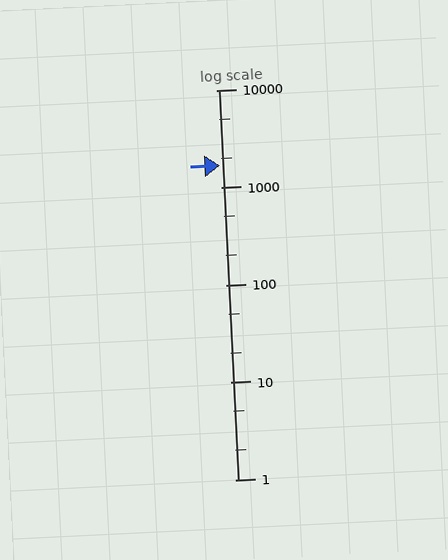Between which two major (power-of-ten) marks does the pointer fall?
The pointer is between 1000 and 10000.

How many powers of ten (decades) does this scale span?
The scale spans 4 decades, from 1 to 10000.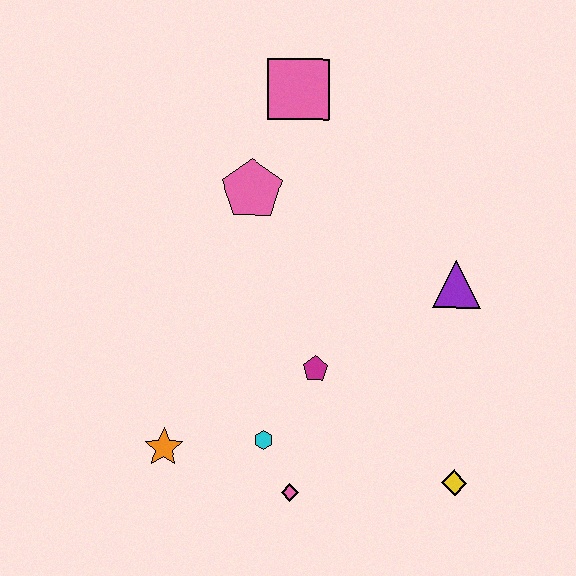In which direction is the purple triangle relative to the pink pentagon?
The purple triangle is to the right of the pink pentagon.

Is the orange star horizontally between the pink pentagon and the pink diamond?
No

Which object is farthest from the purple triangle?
The orange star is farthest from the purple triangle.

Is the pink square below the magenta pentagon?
No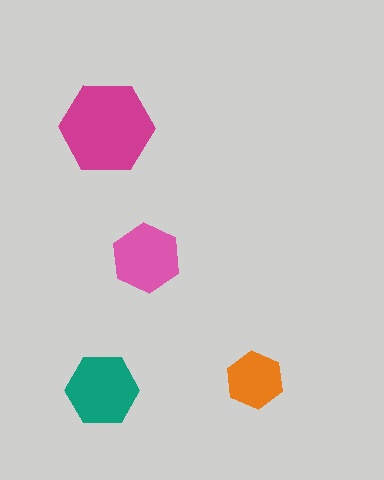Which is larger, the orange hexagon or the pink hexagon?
The pink one.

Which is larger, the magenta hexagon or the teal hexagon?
The magenta one.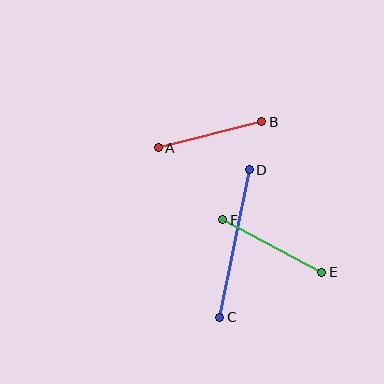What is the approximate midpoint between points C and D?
The midpoint is at approximately (235, 243) pixels.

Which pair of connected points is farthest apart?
Points C and D are farthest apart.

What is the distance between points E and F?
The distance is approximately 112 pixels.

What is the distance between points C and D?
The distance is approximately 151 pixels.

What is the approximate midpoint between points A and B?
The midpoint is at approximately (210, 135) pixels.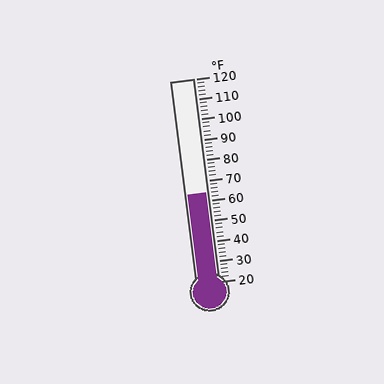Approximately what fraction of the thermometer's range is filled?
The thermometer is filled to approximately 45% of its range.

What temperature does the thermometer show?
The thermometer shows approximately 64°F.